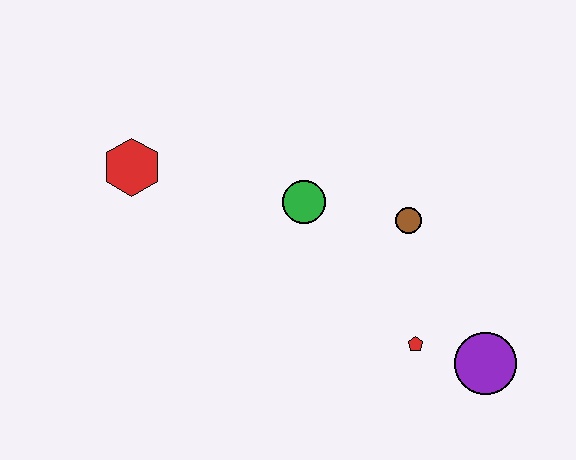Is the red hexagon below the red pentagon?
No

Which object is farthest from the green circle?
The purple circle is farthest from the green circle.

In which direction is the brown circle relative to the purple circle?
The brown circle is above the purple circle.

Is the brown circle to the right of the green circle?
Yes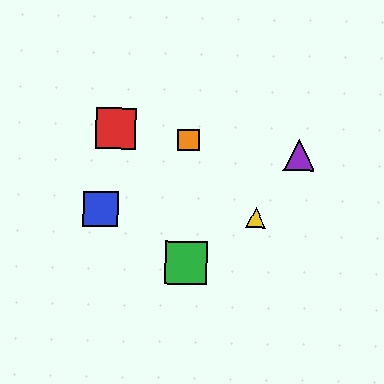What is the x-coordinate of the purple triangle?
The purple triangle is at x≈299.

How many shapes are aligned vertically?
2 shapes (the green square, the orange square) are aligned vertically.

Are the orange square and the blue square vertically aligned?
No, the orange square is at x≈189 and the blue square is at x≈101.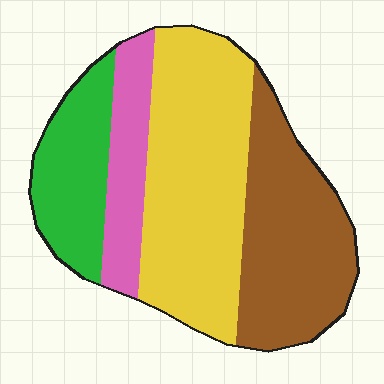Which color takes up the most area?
Yellow, at roughly 40%.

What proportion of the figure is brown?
Brown covers 30% of the figure.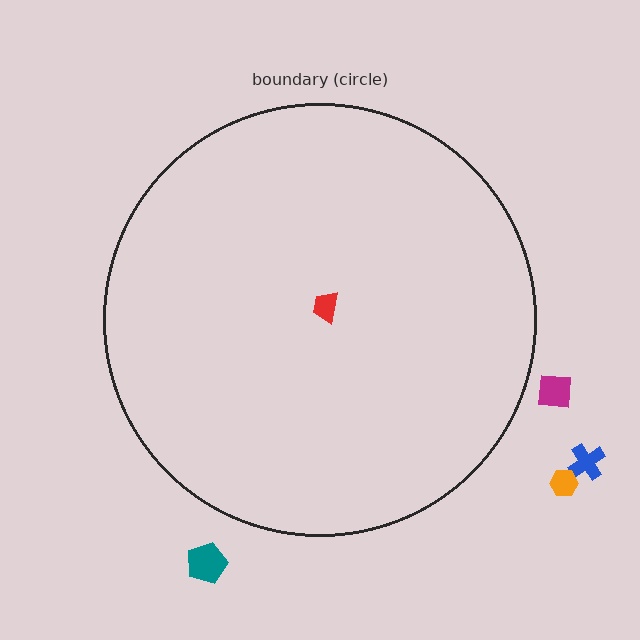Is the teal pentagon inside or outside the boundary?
Outside.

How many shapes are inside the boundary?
1 inside, 4 outside.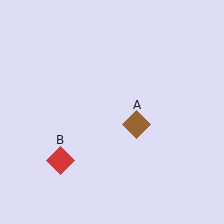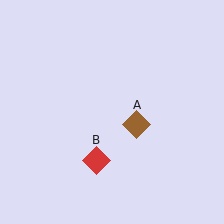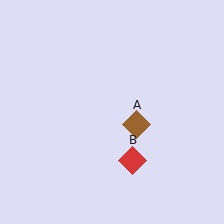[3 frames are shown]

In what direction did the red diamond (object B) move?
The red diamond (object B) moved right.